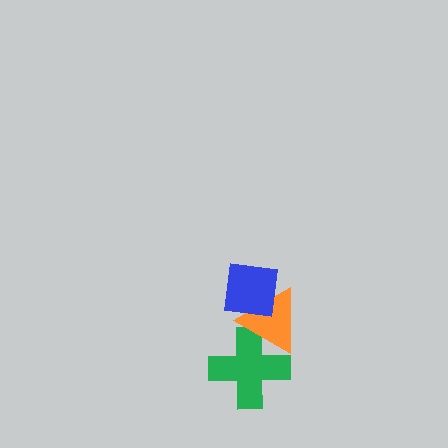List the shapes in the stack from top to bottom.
From top to bottom: the blue square, the orange triangle, the green cross.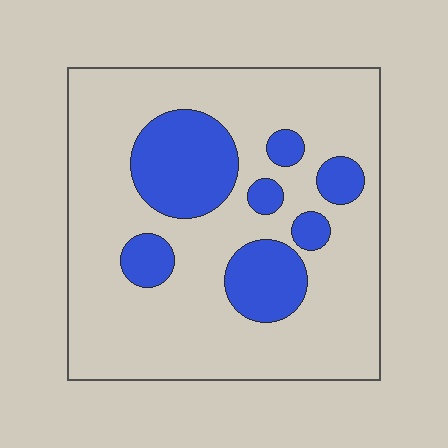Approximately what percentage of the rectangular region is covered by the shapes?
Approximately 25%.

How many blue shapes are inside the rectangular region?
7.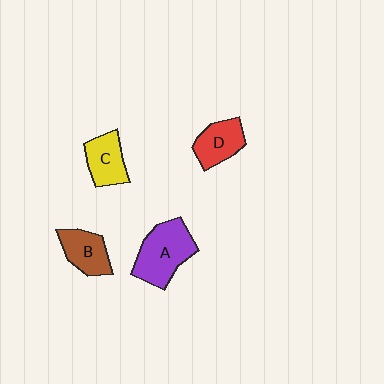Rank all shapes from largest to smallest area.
From largest to smallest: A (purple), D (red), C (yellow), B (brown).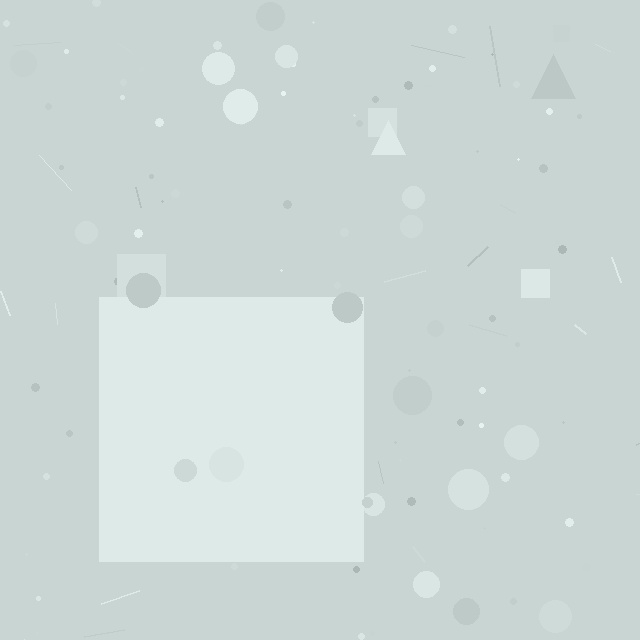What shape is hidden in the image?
A square is hidden in the image.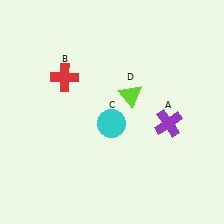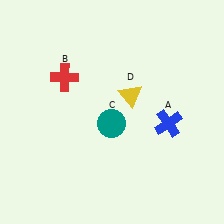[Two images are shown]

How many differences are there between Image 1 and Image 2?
There are 3 differences between the two images.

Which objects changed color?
A changed from purple to blue. C changed from cyan to teal. D changed from lime to yellow.